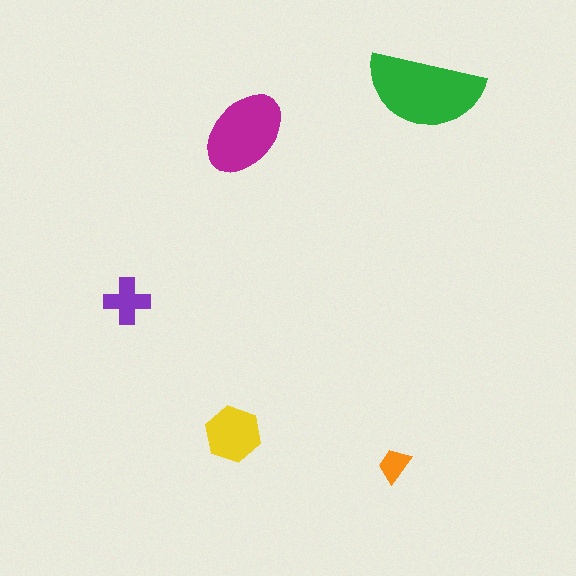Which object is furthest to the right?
The green semicircle is rightmost.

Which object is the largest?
The green semicircle.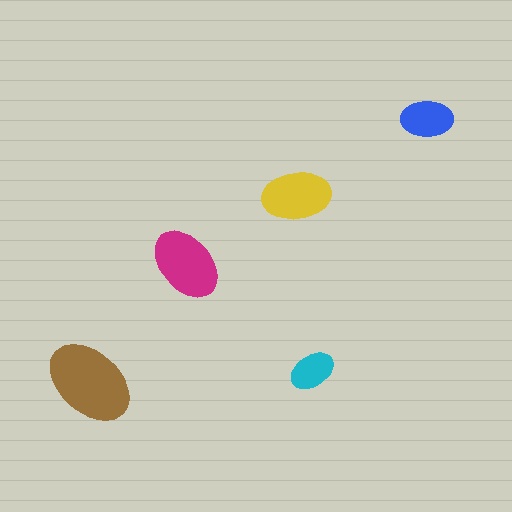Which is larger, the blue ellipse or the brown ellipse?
The brown one.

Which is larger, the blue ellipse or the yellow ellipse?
The yellow one.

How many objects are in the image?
There are 5 objects in the image.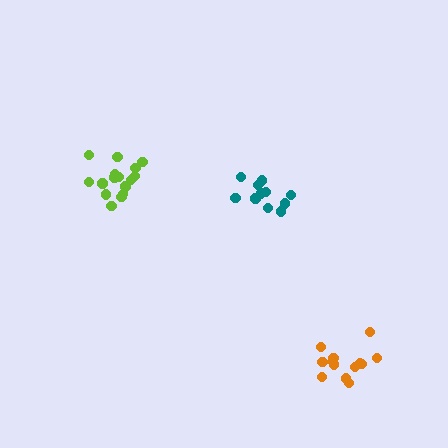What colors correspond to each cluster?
The clusters are colored: teal, orange, lime.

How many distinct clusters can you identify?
There are 3 distinct clusters.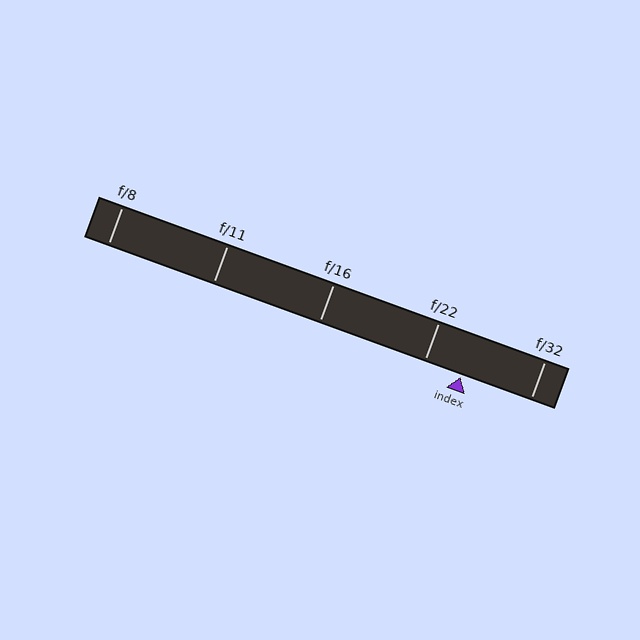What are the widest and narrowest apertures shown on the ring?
The widest aperture shown is f/8 and the narrowest is f/32.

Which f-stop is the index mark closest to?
The index mark is closest to f/22.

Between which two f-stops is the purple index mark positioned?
The index mark is between f/22 and f/32.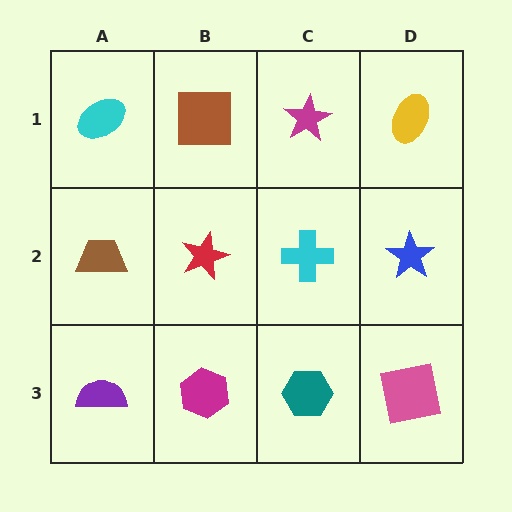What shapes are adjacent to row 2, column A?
A cyan ellipse (row 1, column A), a purple semicircle (row 3, column A), a red star (row 2, column B).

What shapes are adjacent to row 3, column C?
A cyan cross (row 2, column C), a magenta hexagon (row 3, column B), a pink square (row 3, column D).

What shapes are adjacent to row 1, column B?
A red star (row 2, column B), a cyan ellipse (row 1, column A), a magenta star (row 1, column C).